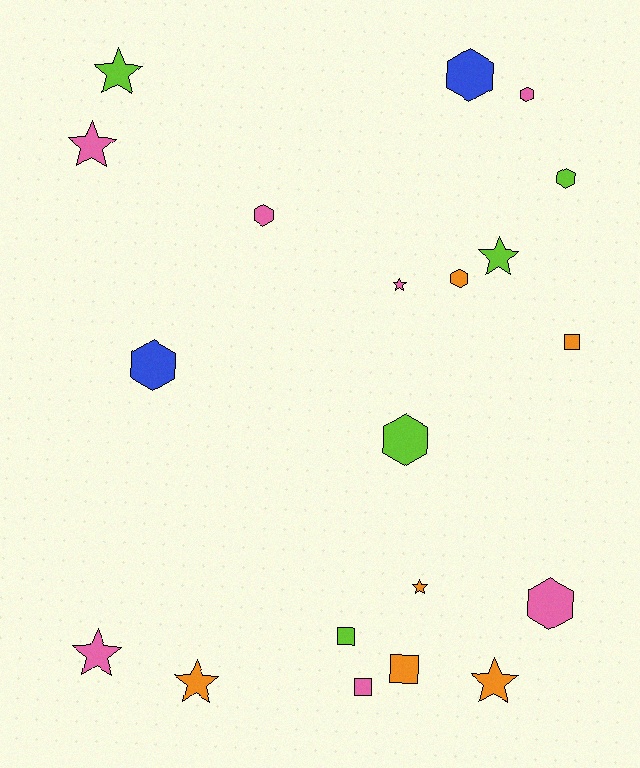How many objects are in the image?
There are 20 objects.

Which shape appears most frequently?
Star, with 8 objects.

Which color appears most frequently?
Pink, with 7 objects.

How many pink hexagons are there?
There are 3 pink hexagons.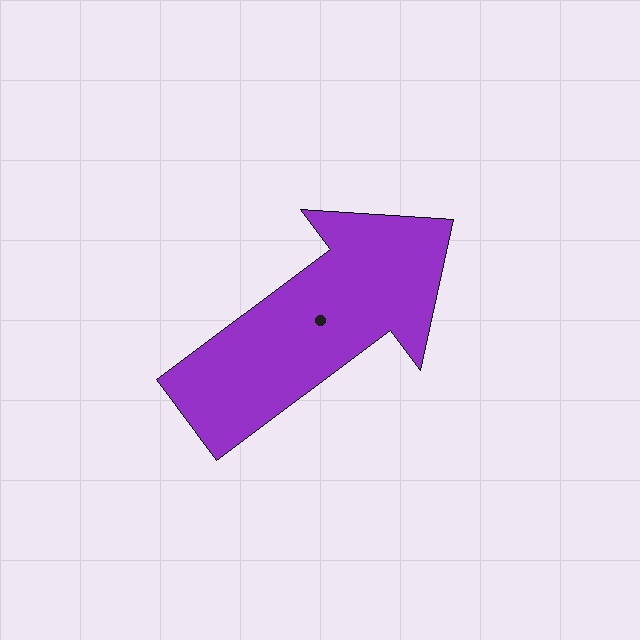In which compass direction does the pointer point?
Northeast.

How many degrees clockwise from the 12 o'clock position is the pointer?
Approximately 53 degrees.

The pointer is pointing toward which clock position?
Roughly 2 o'clock.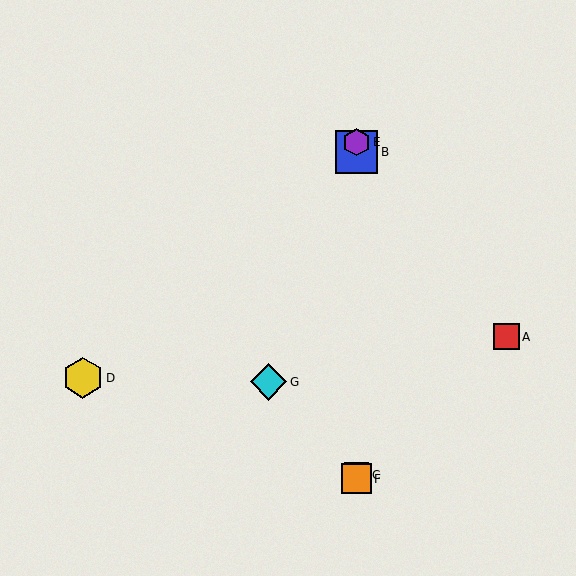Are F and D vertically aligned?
No, F is at x≈356 and D is at x≈83.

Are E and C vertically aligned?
Yes, both are at x≈356.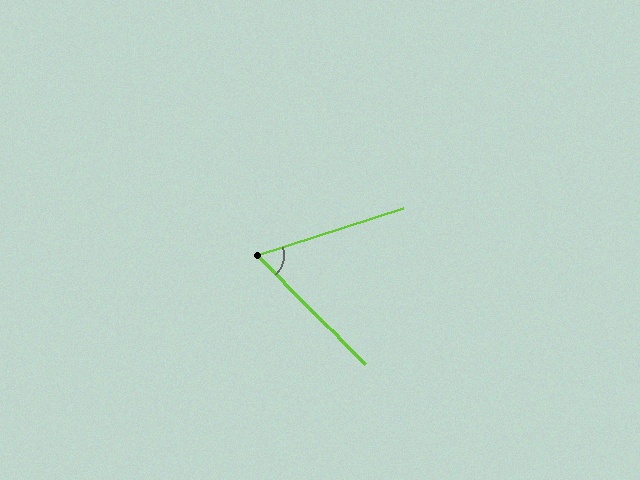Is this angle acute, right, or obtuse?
It is acute.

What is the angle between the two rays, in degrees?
Approximately 63 degrees.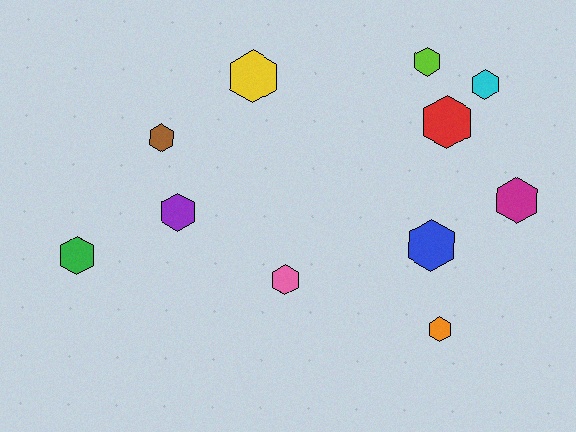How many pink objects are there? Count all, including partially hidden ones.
There is 1 pink object.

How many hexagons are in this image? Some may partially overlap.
There are 11 hexagons.